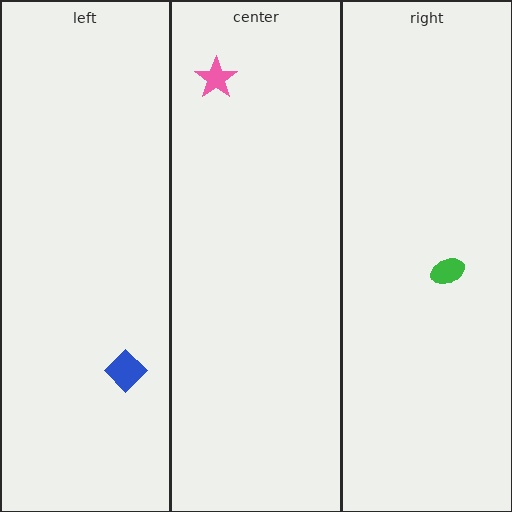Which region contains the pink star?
The center region.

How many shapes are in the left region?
1.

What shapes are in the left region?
The blue diamond.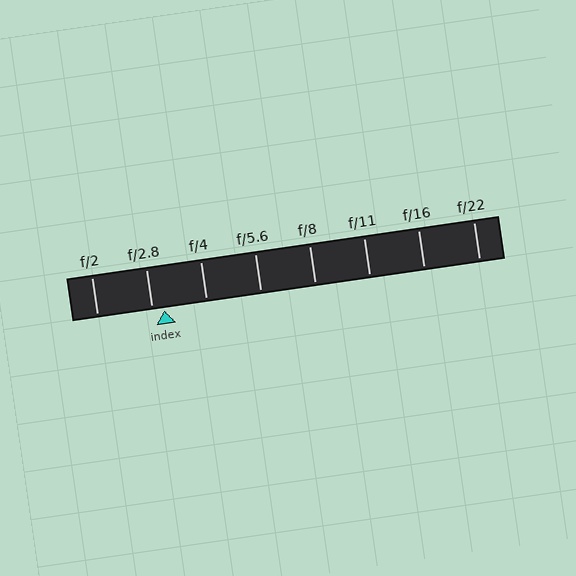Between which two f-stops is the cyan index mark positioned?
The index mark is between f/2.8 and f/4.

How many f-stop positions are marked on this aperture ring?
There are 8 f-stop positions marked.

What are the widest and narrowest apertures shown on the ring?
The widest aperture shown is f/2 and the narrowest is f/22.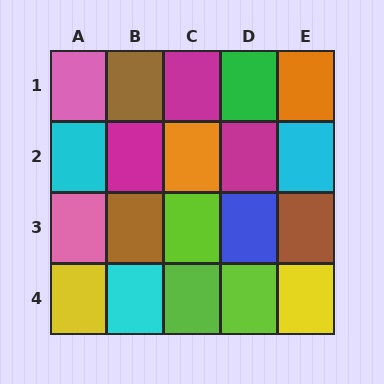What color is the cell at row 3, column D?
Blue.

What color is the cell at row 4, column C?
Lime.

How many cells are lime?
3 cells are lime.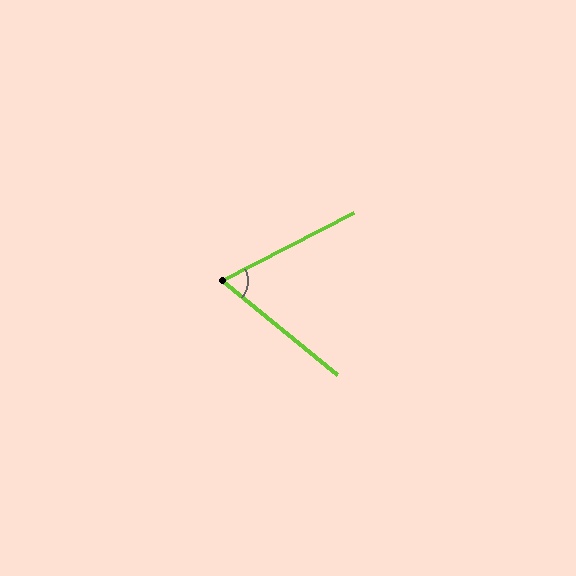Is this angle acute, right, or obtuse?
It is acute.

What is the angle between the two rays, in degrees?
Approximately 67 degrees.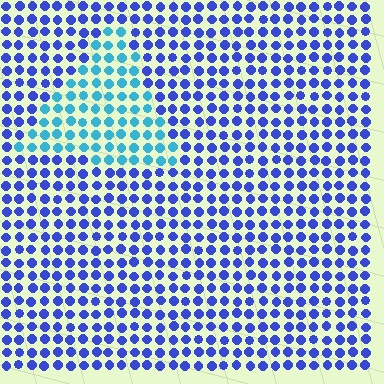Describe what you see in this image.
The image is filled with small blue elements in a uniform arrangement. A triangle-shaped region is visible where the elements are tinted to a slightly different hue, forming a subtle color boundary.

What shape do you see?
I see a triangle.